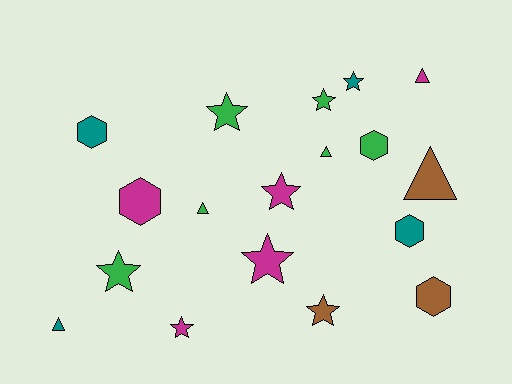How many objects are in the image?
There are 18 objects.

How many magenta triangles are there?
There is 1 magenta triangle.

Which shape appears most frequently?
Star, with 8 objects.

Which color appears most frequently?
Green, with 6 objects.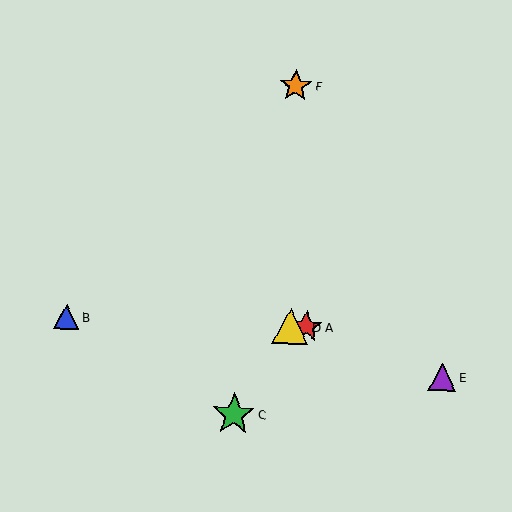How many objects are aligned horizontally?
3 objects (A, B, D) are aligned horizontally.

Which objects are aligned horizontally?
Objects A, B, D are aligned horizontally.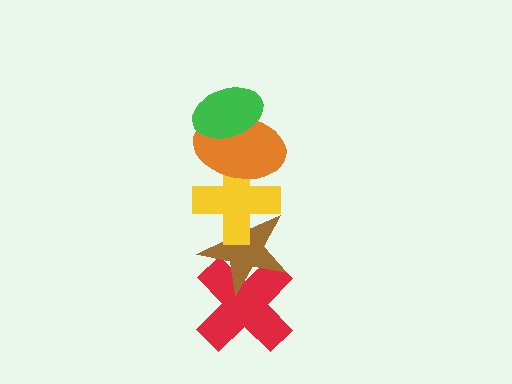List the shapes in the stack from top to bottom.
From top to bottom: the green ellipse, the orange ellipse, the yellow cross, the brown star, the red cross.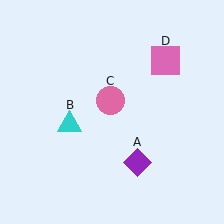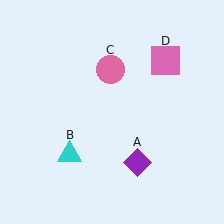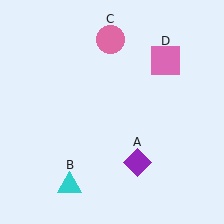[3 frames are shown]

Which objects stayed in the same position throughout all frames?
Purple diamond (object A) and pink square (object D) remained stationary.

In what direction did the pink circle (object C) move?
The pink circle (object C) moved up.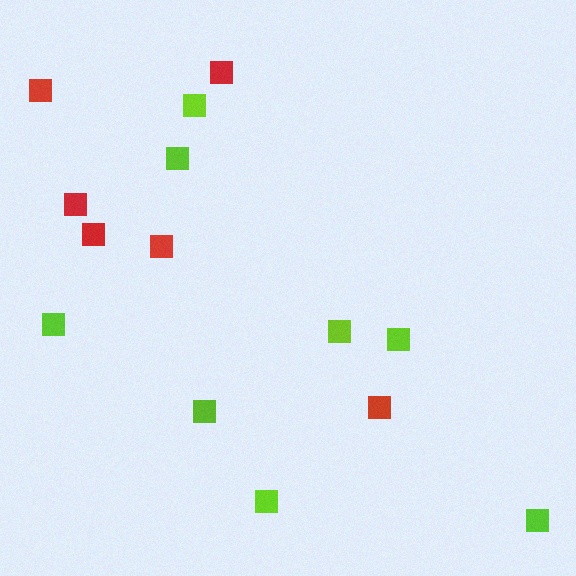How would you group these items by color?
There are 2 groups: one group of lime squares (8) and one group of red squares (6).